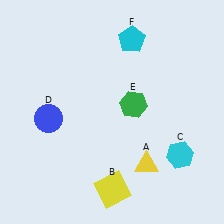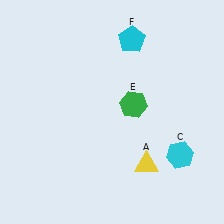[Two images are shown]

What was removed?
The yellow square (B), the blue circle (D) were removed in Image 2.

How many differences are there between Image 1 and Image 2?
There are 2 differences between the two images.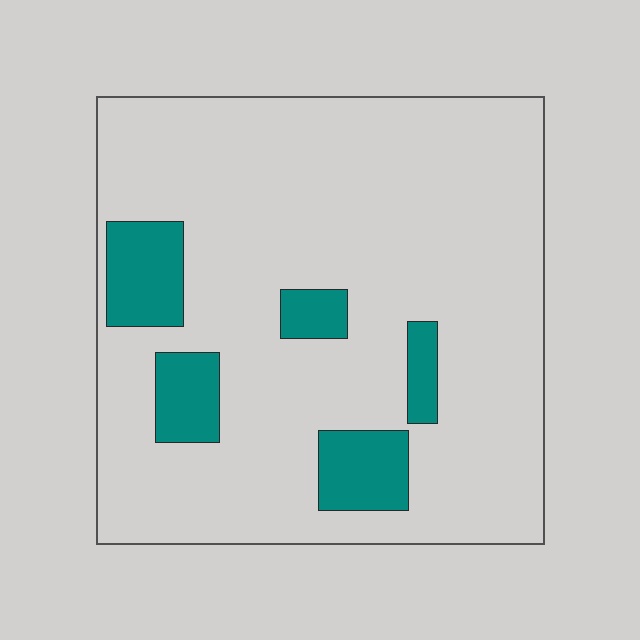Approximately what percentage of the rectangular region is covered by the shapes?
Approximately 15%.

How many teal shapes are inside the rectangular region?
5.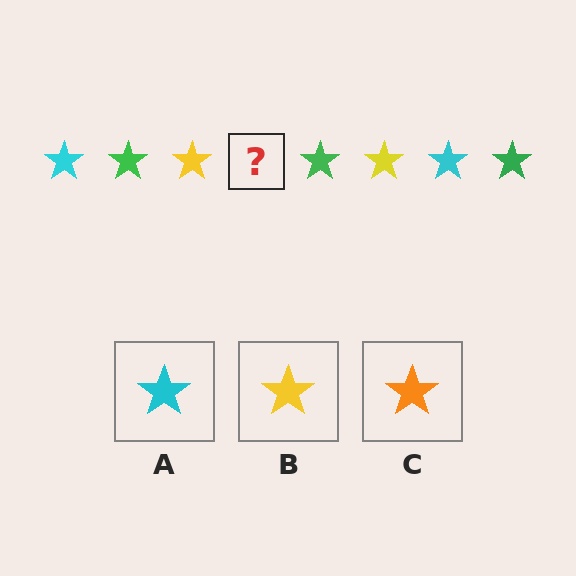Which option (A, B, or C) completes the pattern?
A.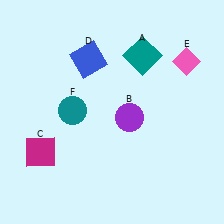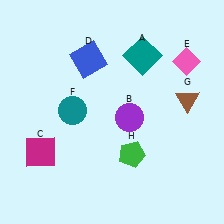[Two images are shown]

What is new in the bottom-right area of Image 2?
A green pentagon (H) was added in the bottom-right area of Image 2.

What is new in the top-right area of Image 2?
A brown triangle (G) was added in the top-right area of Image 2.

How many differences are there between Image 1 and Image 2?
There are 2 differences between the two images.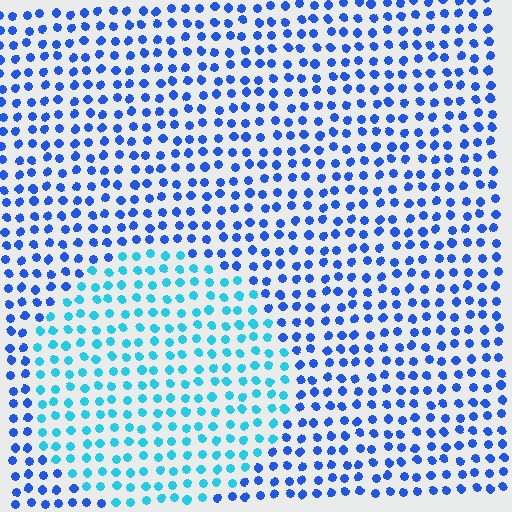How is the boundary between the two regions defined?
The boundary is defined purely by a slight shift in hue (about 37 degrees). Spacing, size, and orientation are identical on both sides.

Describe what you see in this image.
The image is filled with small blue elements in a uniform arrangement. A circle-shaped region is visible where the elements are tinted to a slightly different hue, forming a subtle color boundary.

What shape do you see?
I see a circle.